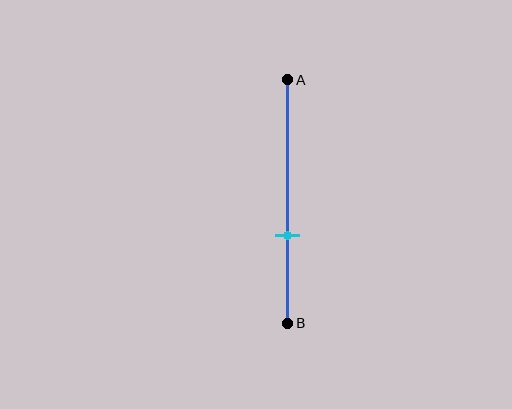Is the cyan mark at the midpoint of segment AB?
No, the mark is at about 65% from A, not at the 50% midpoint.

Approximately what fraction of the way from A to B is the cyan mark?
The cyan mark is approximately 65% of the way from A to B.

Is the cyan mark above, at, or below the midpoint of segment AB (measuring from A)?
The cyan mark is below the midpoint of segment AB.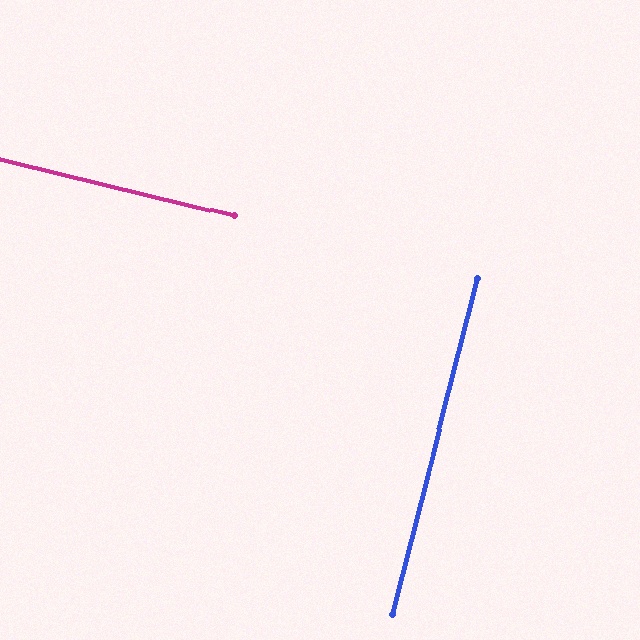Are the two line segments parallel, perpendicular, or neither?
Perpendicular — they meet at approximately 90°.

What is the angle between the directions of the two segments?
Approximately 90 degrees.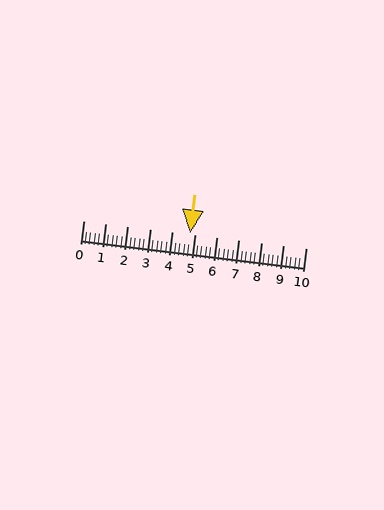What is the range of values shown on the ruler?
The ruler shows values from 0 to 10.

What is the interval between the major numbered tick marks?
The major tick marks are spaced 1 units apart.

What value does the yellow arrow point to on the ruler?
The yellow arrow points to approximately 4.8.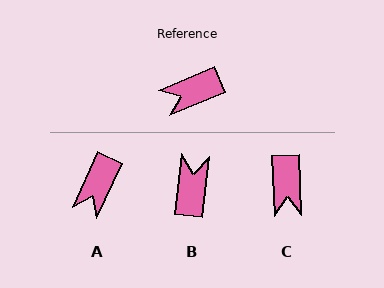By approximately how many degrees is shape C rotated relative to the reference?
Approximately 70 degrees counter-clockwise.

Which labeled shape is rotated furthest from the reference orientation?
B, about 119 degrees away.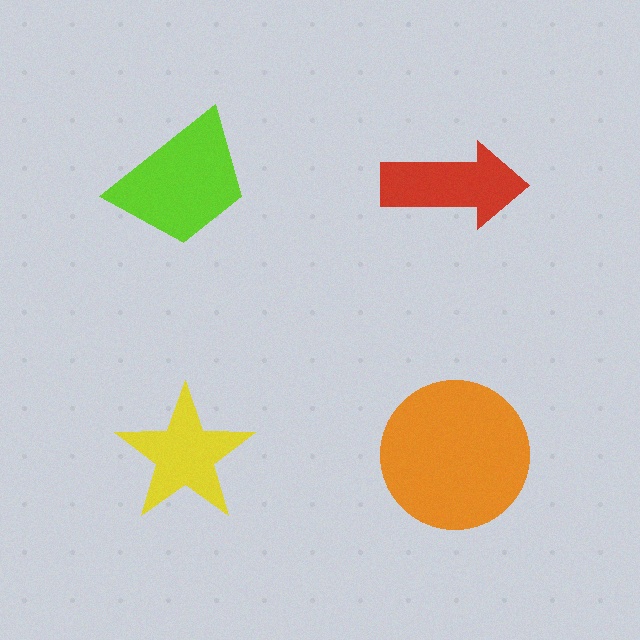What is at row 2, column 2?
An orange circle.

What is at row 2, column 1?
A yellow star.